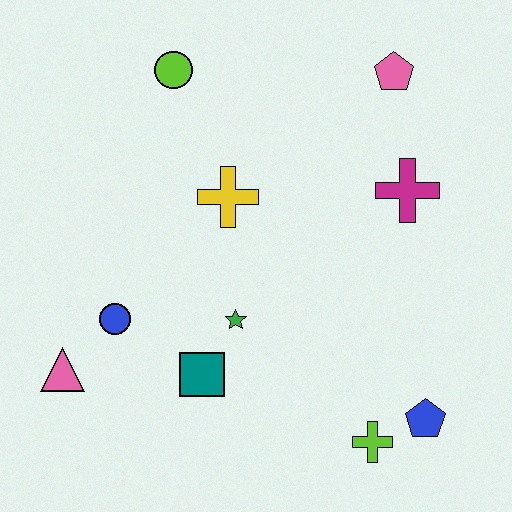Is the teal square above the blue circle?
No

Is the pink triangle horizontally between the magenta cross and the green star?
No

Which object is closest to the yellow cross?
The green star is closest to the yellow cross.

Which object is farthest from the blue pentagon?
The lime circle is farthest from the blue pentagon.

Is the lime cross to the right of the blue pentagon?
No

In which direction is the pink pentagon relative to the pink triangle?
The pink pentagon is to the right of the pink triangle.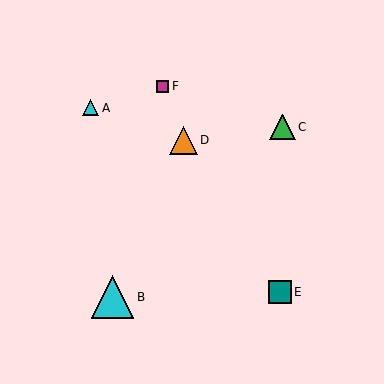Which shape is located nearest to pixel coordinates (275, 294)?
The teal square (labeled E) at (280, 292) is nearest to that location.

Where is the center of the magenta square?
The center of the magenta square is at (163, 86).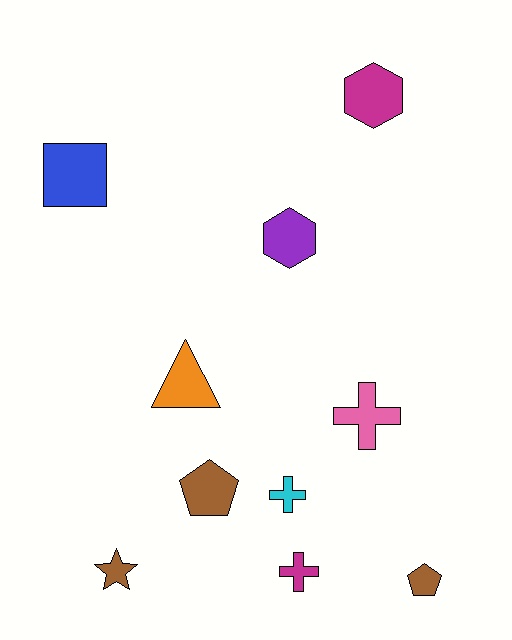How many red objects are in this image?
There are no red objects.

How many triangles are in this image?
There is 1 triangle.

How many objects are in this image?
There are 10 objects.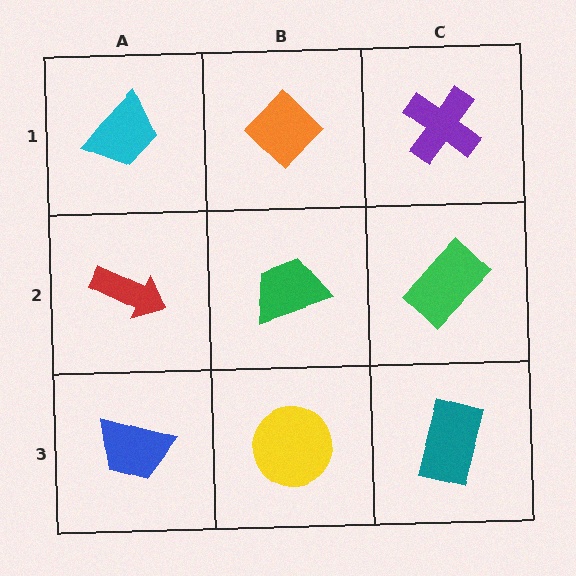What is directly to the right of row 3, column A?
A yellow circle.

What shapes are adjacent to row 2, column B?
An orange diamond (row 1, column B), a yellow circle (row 3, column B), a red arrow (row 2, column A), a green rectangle (row 2, column C).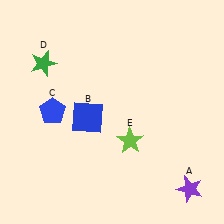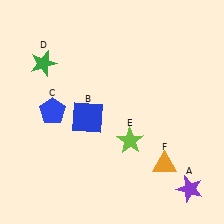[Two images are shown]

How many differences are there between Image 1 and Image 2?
There is 1 difference between the two images.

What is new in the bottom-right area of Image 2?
An orange triangle (F) was added in the bottom-right area of Image 2.